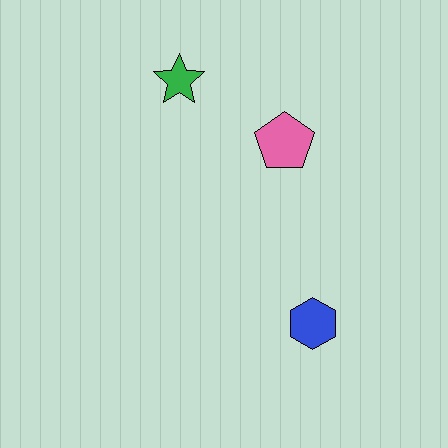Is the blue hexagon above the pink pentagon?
No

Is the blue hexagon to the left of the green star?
No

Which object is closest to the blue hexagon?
The pink pentagon is closest to the blue hexagon.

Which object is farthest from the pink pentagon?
The blue hexagon is farthest from the pink pentagon.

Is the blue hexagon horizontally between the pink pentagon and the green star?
No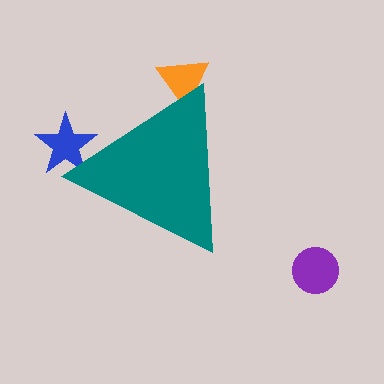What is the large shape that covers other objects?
A teal triangle.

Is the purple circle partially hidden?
No, the purple circle is fully visible.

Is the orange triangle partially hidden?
Yes, the orange triangle is partially hidden behind the teal triangle.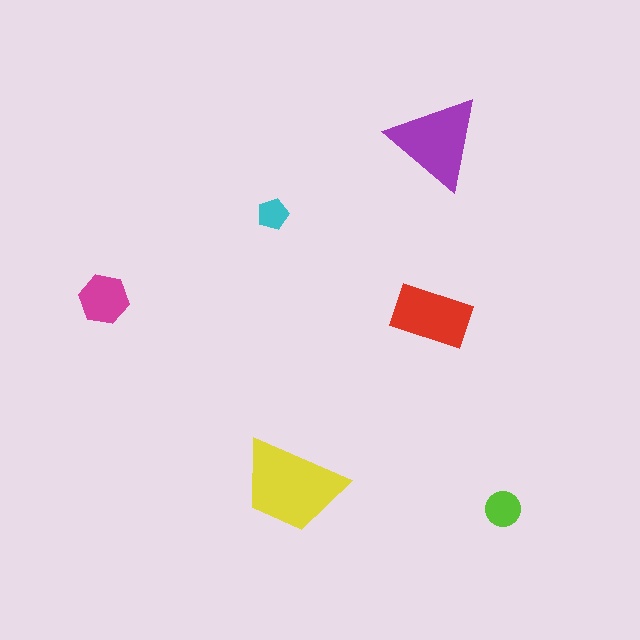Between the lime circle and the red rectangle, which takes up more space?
The red rectangle.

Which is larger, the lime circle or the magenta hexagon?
The magenta hexagon.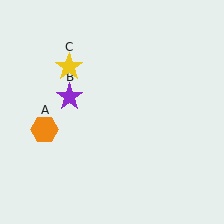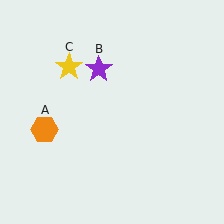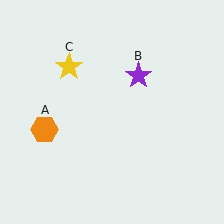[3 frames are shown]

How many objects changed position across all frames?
1 object changed position: purple star (object B).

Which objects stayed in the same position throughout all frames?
Orange hexagon (object A) and yellow star (object C) remained stationary.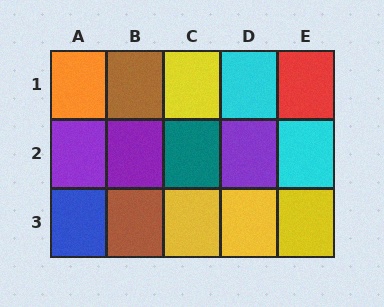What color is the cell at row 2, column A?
Purple.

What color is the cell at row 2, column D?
Purple.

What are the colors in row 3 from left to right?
Blue, brown, yellow, yellow, yellow.